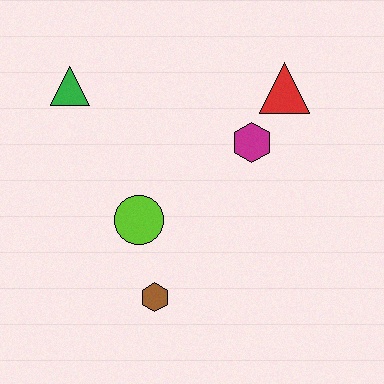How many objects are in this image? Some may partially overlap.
There are 5 objects.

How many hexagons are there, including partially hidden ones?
There are 2 hexagons.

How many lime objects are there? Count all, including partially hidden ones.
There is 1 lime object.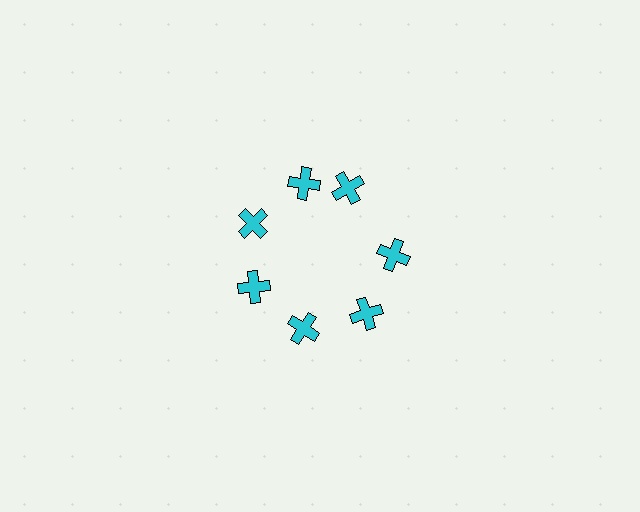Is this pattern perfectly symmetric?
No. The 7 cyan crosses are arranged in a ring, but one element near the 1 o'clock position is rotated out of alignment along the ring, breaking the 7-fold rotational symmetry.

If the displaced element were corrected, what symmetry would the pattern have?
It would have 7-fold rotational symmetry — the pattern would map onto itself every 51 degrees.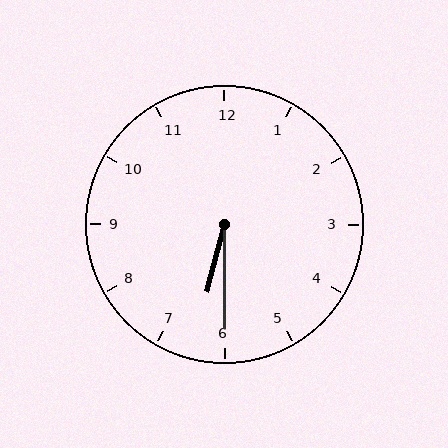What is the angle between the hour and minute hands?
Approximately 15 degrees.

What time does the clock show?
6:30.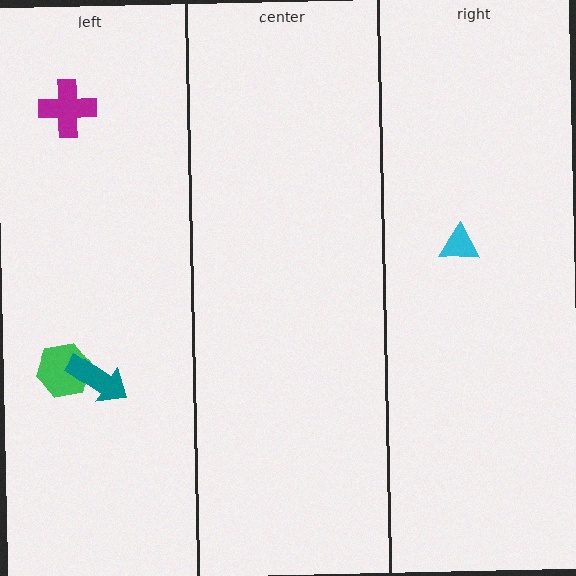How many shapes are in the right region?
1.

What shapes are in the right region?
The cyan triangle.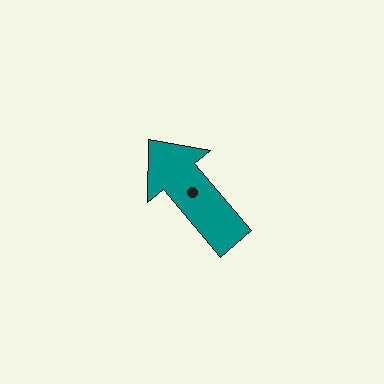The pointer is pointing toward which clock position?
Roughly 11 o'clock.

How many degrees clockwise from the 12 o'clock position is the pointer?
Approximately 320 degrees.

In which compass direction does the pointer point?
Northwest.